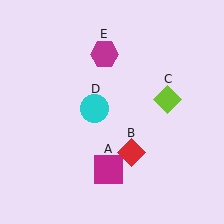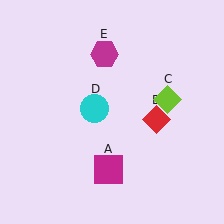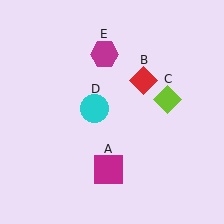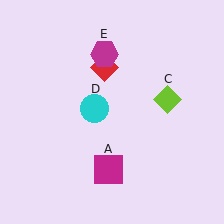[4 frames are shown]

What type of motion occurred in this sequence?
The red diamond (object B) rotated counterclockwise around the center of the scene.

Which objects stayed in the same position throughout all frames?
Magenta square (object A) and lime diamond (object C) and cyan circle (object D) and magenta hexagon (object E) remained stationary.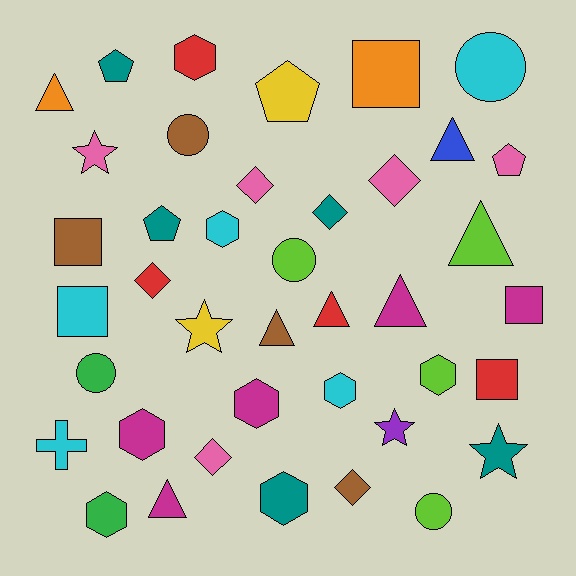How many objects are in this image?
There are 40 objects.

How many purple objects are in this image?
There is 1 purple object.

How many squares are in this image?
There are 5 squares.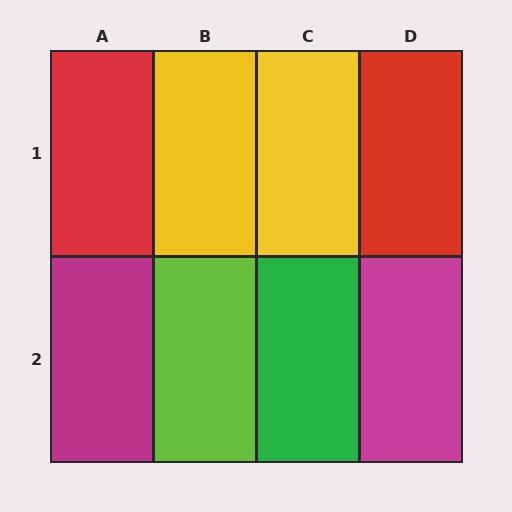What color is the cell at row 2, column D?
Magenta.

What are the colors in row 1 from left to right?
Red, yellow, yellow, red.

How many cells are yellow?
2 cells are yellow.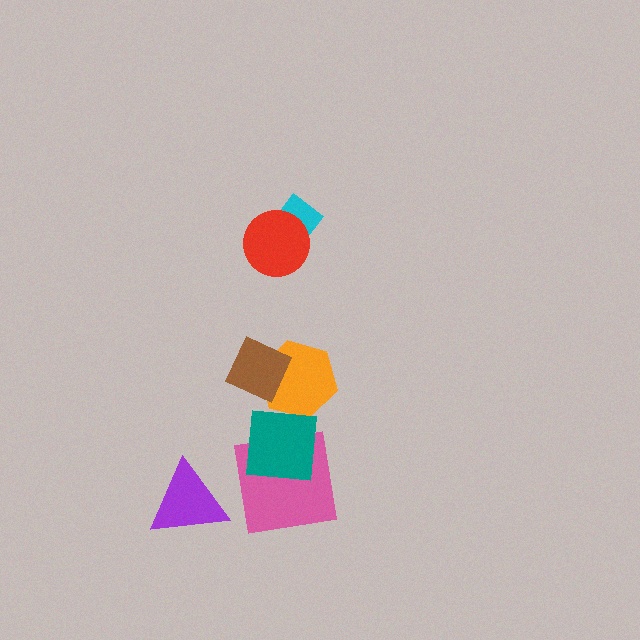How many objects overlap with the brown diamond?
1 object overlaps with the brown diamond.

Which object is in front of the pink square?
The teal square is in front of the pink square.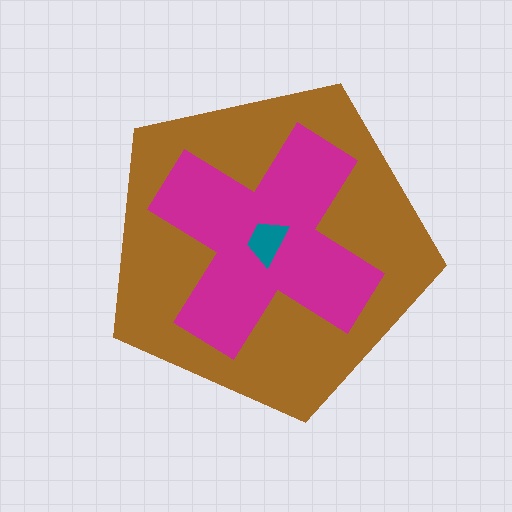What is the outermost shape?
The brown pentagon.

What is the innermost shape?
The teal trapezoid.